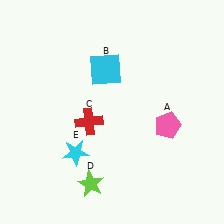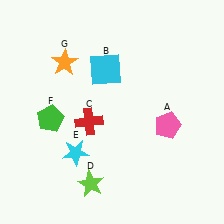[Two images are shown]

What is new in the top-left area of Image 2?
An orange star (G) was added in the top-left area of Image 2.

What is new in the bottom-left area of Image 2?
A green pentagon (F) was added in the bottom-left area of Image 2.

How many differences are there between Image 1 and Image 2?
There are 2 differences between the two images.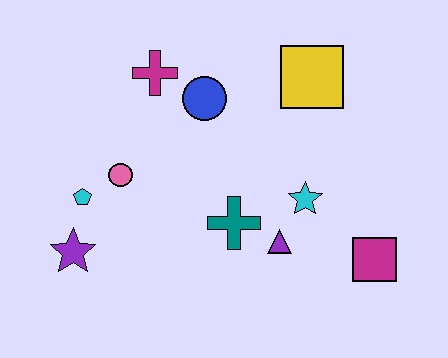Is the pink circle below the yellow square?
Yes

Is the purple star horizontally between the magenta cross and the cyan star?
No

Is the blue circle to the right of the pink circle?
Yes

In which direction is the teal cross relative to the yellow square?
The teal cross is below the yellow square.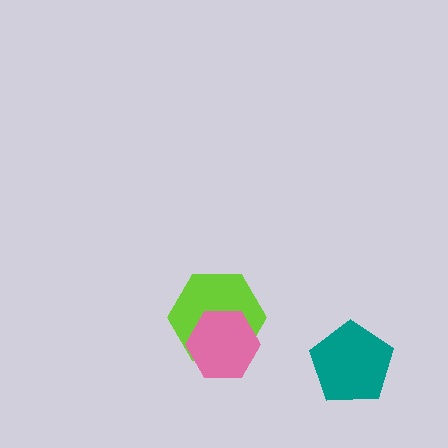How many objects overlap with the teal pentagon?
0 objects overlap with the teal pentagon.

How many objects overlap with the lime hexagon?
1 object overlaps with the lime hexagon.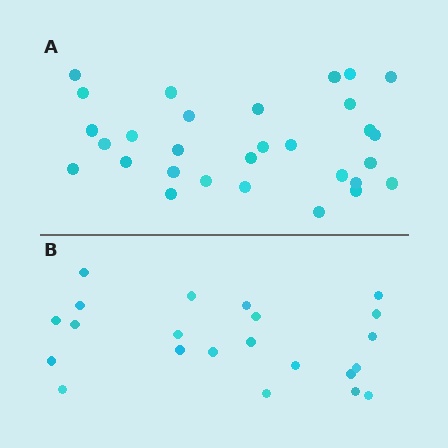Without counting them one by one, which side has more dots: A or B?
Region A (the top region) has more dots.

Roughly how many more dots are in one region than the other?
Region A has roughly 8 or so more dots than region B.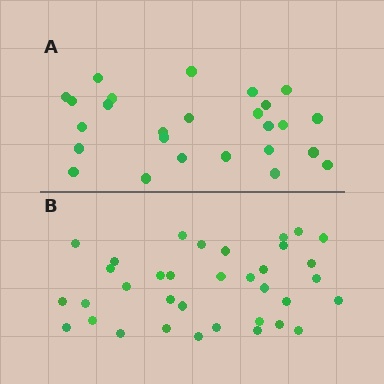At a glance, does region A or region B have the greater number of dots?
Region B (the bottom region) has more dots.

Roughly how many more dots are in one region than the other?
Region B has roughly 8 or so more dots than region A.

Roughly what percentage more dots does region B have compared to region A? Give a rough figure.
About 35% more.